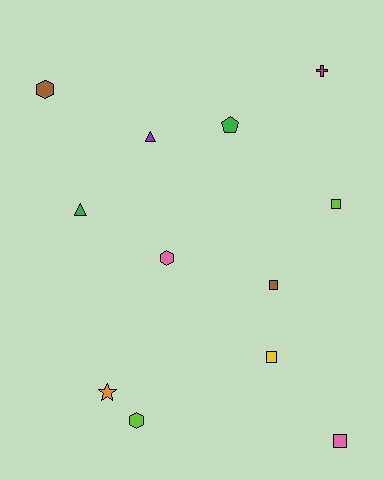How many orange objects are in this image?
There is 1 orange object.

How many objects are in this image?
There are 12 objects.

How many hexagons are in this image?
There are 3 hexagons.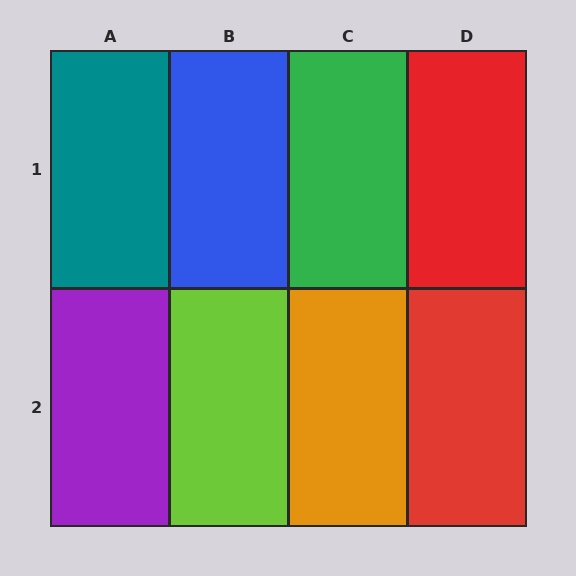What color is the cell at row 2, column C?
Orange.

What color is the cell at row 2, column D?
Red.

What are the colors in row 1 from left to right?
Teal, blue, green, red.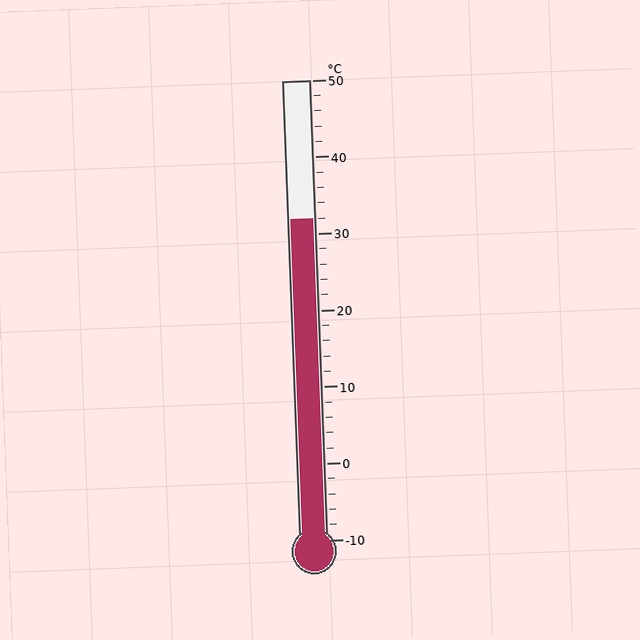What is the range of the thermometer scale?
The thermometer scale ranges from -10°C to 50°C.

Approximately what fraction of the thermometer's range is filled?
The thermometer is filled to approximately 70% of its range.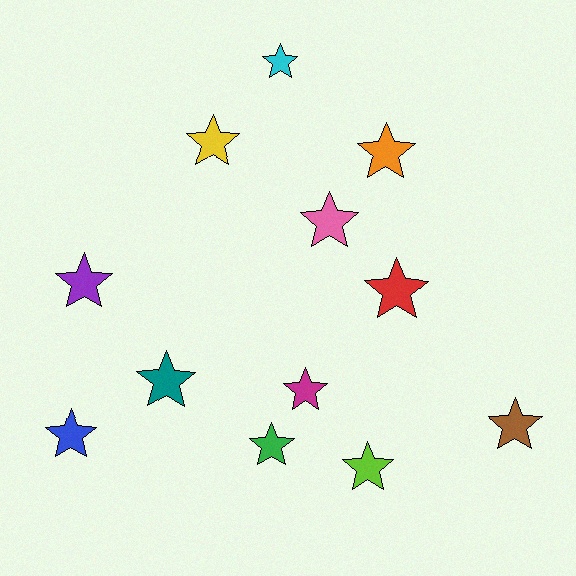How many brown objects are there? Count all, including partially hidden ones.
There is 1 brown object.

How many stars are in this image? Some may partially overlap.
There are 12 stars.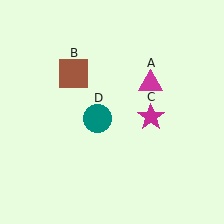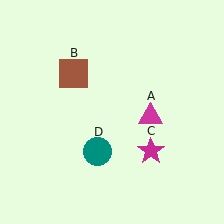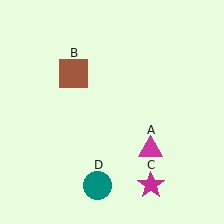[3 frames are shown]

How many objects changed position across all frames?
3 objects changed position: magenta triangle (object A), magenta star (object C), teal circle (object D).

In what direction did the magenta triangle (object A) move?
The magenta triangle (object A) moved down.